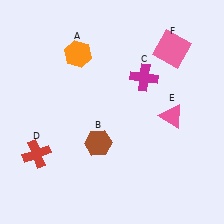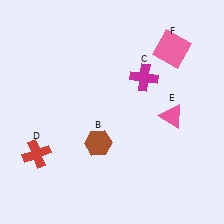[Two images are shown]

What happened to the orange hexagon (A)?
The orange hexagon (A) was removed in Image 2. It was in the top-left area of Image 1.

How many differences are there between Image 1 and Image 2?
There is 1 difference between the two images.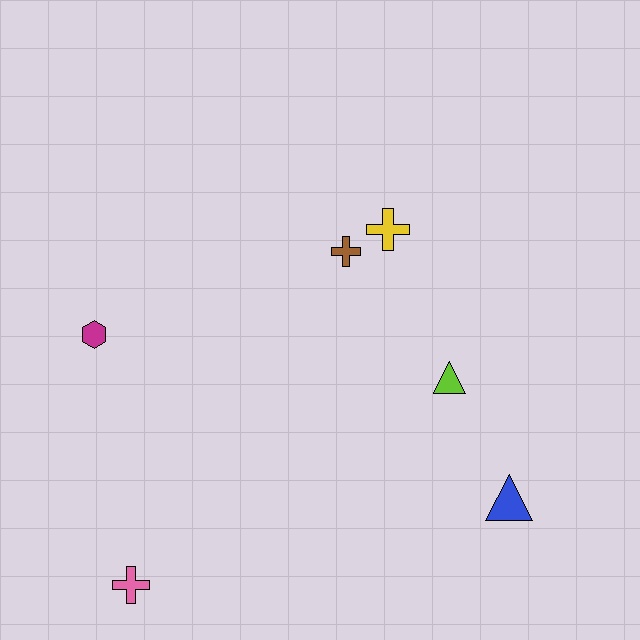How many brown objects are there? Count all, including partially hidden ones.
There is 1 brown object.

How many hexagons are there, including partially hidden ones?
There is 1 hexagon.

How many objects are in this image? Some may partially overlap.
There are 6 objects.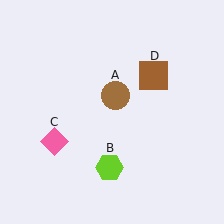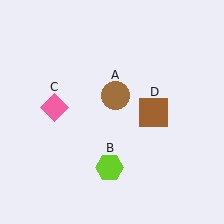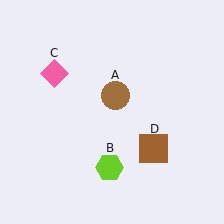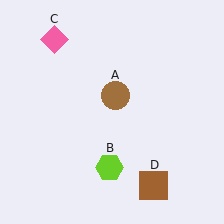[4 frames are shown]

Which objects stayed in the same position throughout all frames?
Brown circle (object A) and lime hexagon (object B) remained stationary.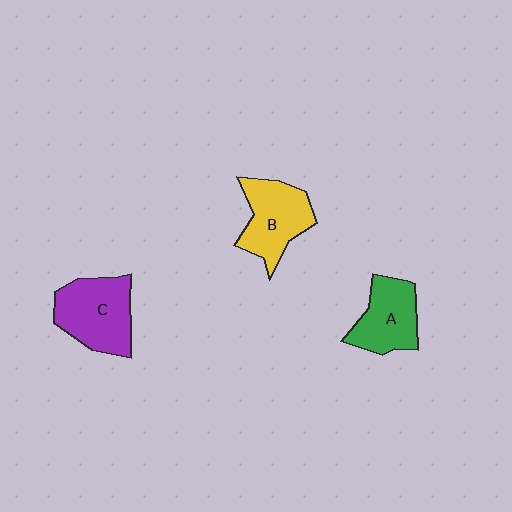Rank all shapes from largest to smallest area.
From largest to smallest: C (purple), B (yellow), A (green).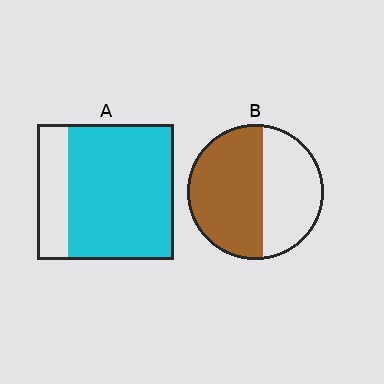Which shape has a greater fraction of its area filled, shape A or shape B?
Shape A.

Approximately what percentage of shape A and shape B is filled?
A is approximately 75% and B is approximately 55%.